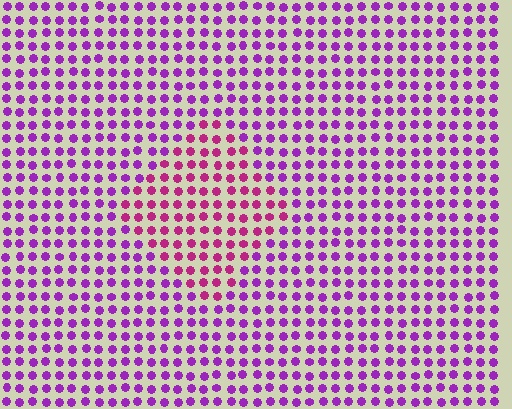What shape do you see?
I see a diamond.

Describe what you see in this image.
The image is filled with small purple elements in a uniform arrangement. A diamond-shaped region is visible where the elements are tinted to a slightly different hue, forming a subtle color boundary.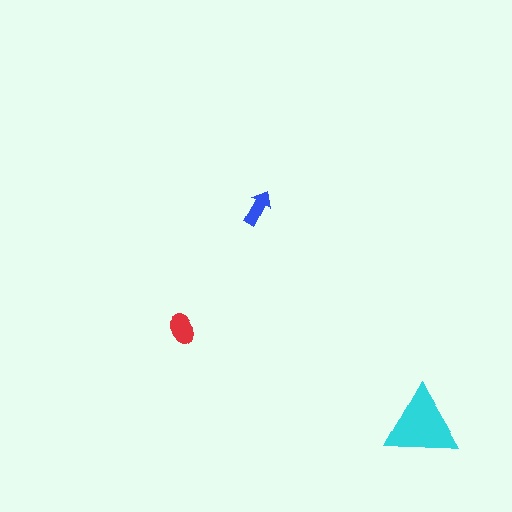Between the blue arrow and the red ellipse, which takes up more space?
The red ellipse.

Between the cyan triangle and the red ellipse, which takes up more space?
The cyan triangle.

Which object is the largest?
The cyan triangle.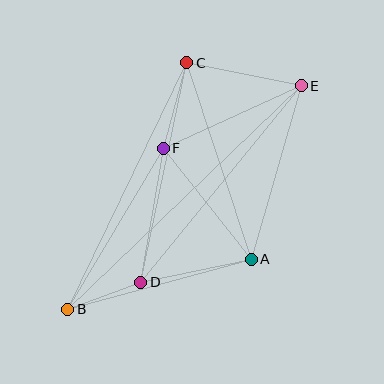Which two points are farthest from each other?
Points B and E are farthest from each other.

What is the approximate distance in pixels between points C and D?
The distance between C and D is approximately 225 pixels.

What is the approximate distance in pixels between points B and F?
The distance between B and F is approximately 187 pixels.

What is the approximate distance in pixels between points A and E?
The distance between A and E is approximately 181 pixels.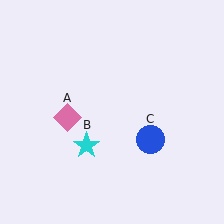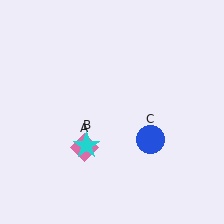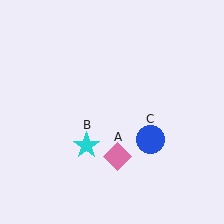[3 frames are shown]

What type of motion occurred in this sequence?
The pink diamond (object A) rotated counterclockwise around the center of the scene.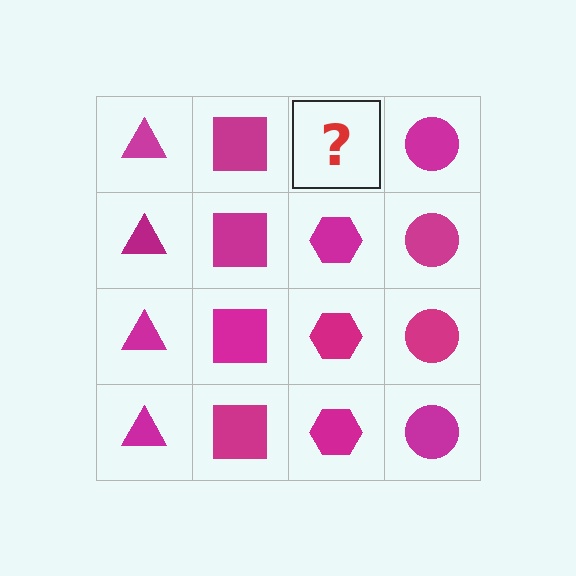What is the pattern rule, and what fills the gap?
The rule is that each column has a consistent shape. The gap should be filled with a magenta hexagon.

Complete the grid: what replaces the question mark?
The question mark should be replaced with a magenta hexagon.